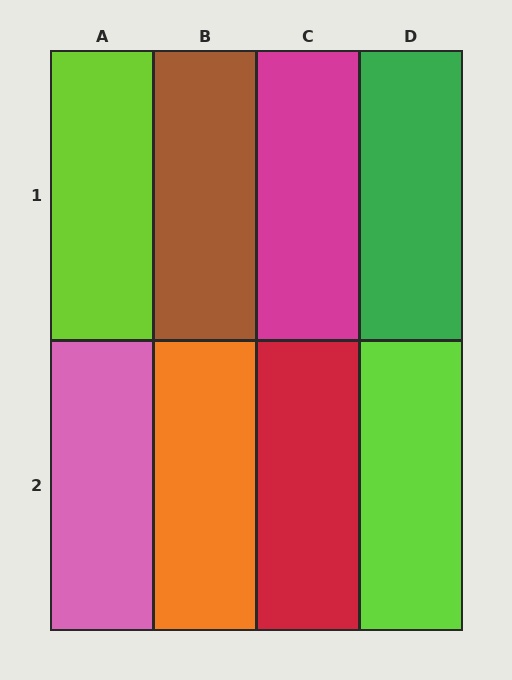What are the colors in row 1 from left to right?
Lime, brown, magenta, green.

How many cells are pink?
1 cell is pink.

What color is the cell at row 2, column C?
Red.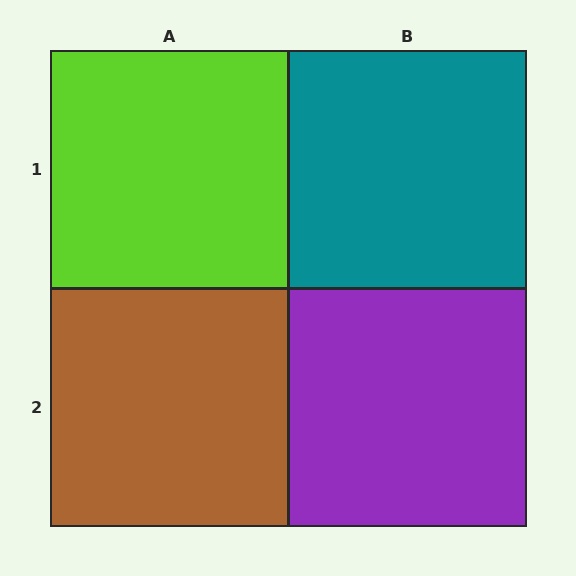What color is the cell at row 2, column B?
Purple.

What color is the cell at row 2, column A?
Brown.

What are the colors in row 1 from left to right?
Lime, teal.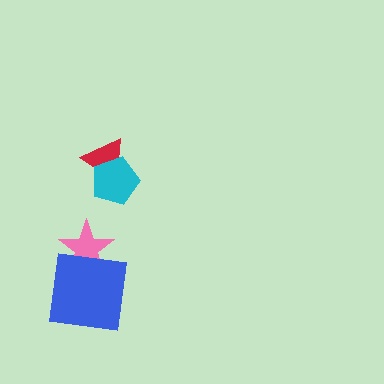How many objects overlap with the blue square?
1 object overlaps with the blue square.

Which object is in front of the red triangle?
The cyan pentagon is in front of the red triangle.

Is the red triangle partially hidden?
Yes, it is partially covered by another shape.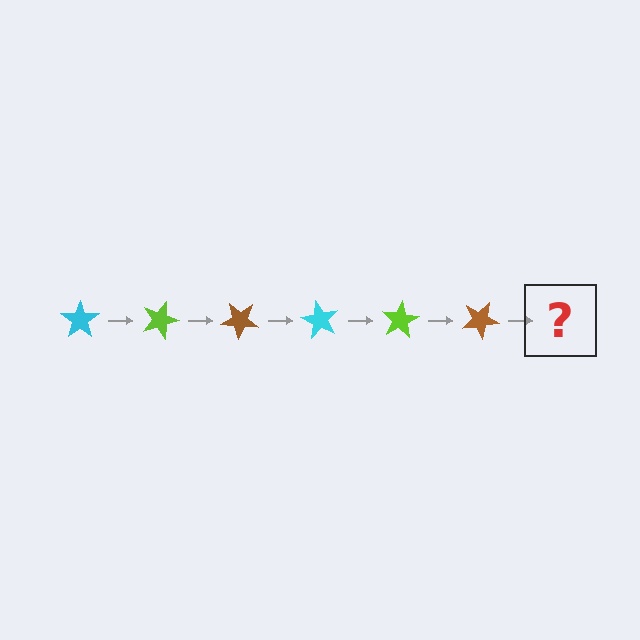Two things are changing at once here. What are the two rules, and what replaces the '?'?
The two rules are that it rotates 20 degrees each step and the color cycles through cyan, lime, and brown. The '?' should be a cyan star, rotated 120 degrees from the start.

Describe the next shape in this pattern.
It should be a cyan star, rotated 120 degrees from the start.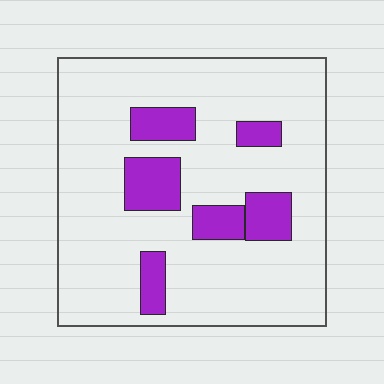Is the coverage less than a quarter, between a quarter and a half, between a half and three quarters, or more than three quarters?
Less than a quarter.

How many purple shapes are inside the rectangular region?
6.